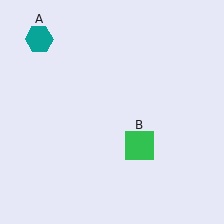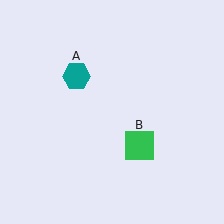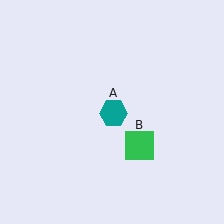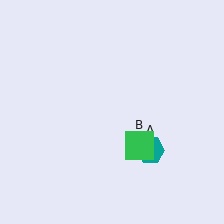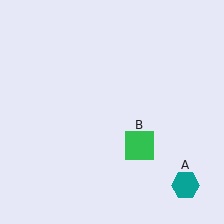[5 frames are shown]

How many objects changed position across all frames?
1 object changed position: teal hexagon (object A).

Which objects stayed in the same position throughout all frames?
Green square (object B) remained stationary.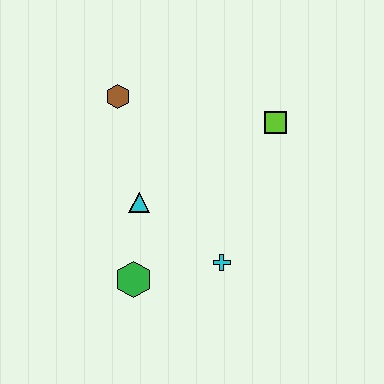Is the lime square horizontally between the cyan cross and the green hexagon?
No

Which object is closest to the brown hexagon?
The cyan triangle is closest to the brown hexagon.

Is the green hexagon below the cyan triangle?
Yes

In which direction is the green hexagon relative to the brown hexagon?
The green hexagon is below the brown hexagon.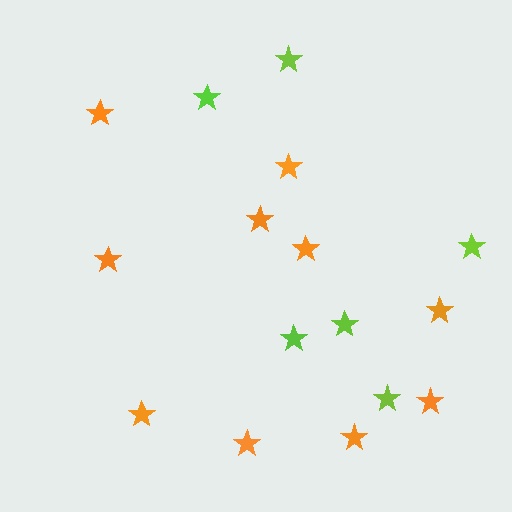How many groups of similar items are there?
There are 2 groups: one group of lime stars (6) and one group of orange stars (10).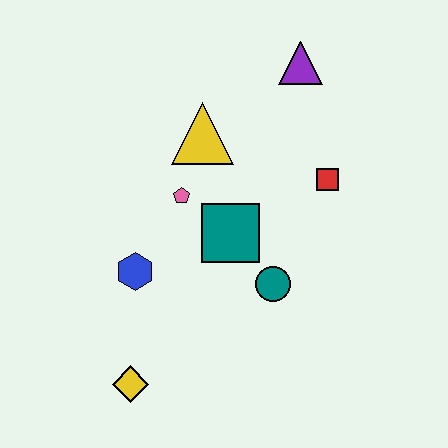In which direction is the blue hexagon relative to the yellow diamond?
The blue hexagon is above the yellow diamond.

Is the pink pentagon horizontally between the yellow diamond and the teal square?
Yes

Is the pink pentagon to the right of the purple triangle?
No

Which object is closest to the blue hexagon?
The pink pentagon is closest to the blue hexagon.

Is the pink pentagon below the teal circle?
No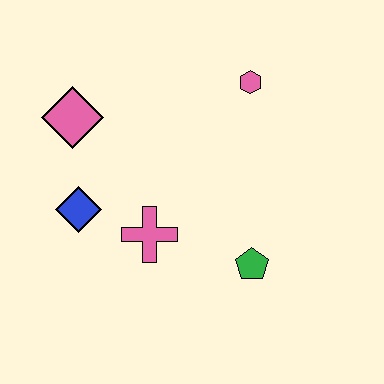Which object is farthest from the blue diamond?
The pink hexagon is farthest from the blue diamond.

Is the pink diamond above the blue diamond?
Yes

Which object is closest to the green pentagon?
The pink cross is closest to the green pentagon.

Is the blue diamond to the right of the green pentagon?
No